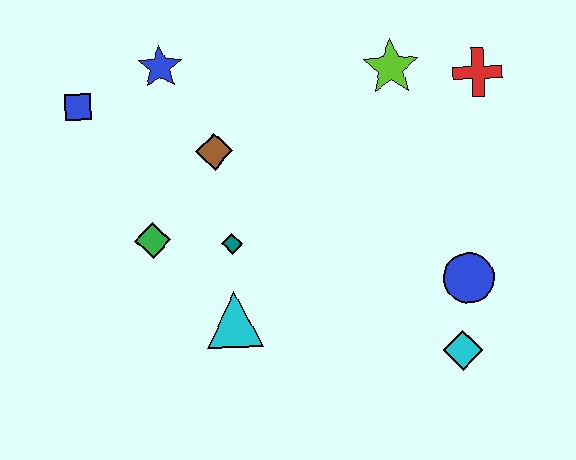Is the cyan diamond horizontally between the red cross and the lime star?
Yes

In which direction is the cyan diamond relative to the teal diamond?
The cyan diamond is to the right of the teal diamond.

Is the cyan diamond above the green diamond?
No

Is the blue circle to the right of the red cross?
No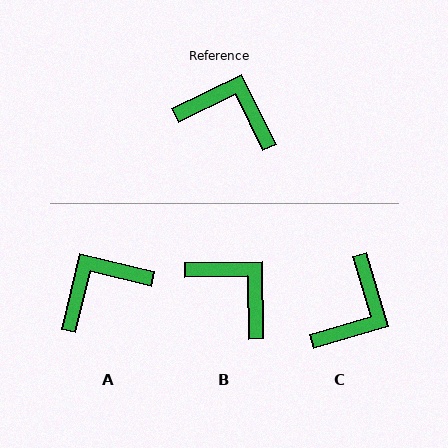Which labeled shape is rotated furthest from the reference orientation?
C, about 100 degrees away.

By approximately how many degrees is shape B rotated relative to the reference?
Approximately 25 degrees clockwise.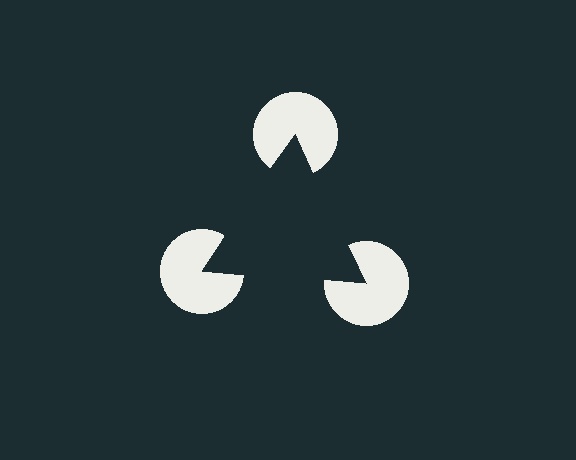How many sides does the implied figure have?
3 sides.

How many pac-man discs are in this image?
There are 3 — one at each vertex of the illusory triangle.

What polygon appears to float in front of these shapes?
An illusory triangle — its edges are inferred from the aligned wedge cuts in the pac-man discs, not physically drawn.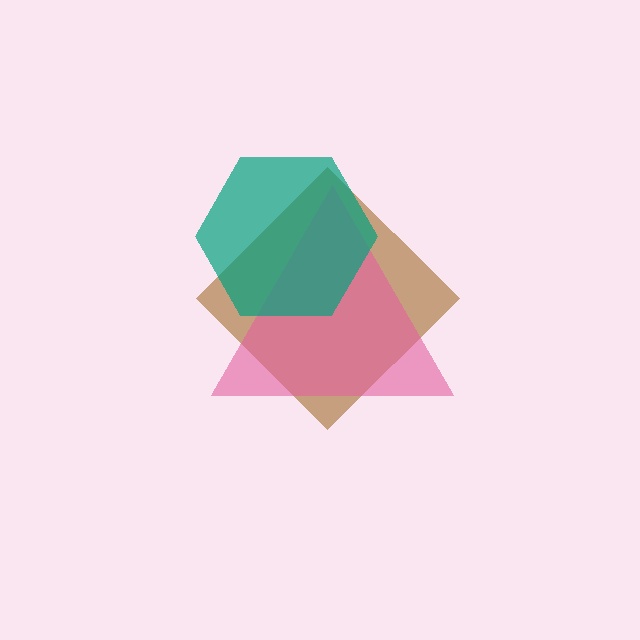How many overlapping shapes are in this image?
There are 3 overlapping shapes in the image.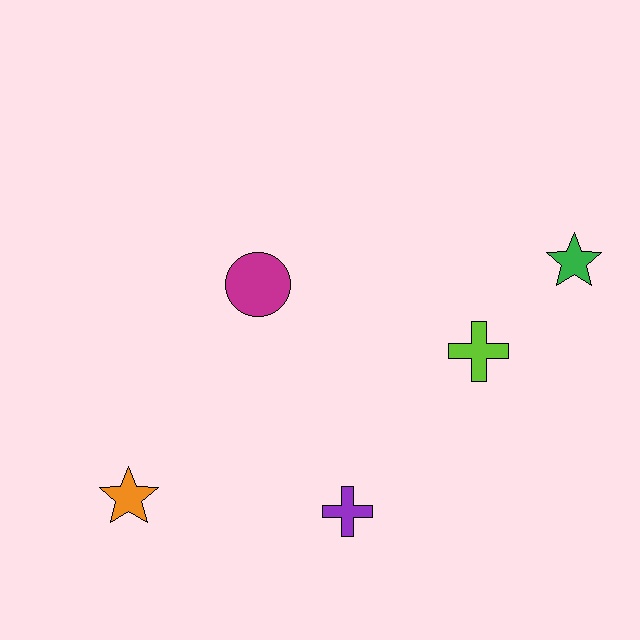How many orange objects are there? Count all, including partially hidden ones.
There is 1 orange object.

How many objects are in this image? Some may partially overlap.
There are 5 objects.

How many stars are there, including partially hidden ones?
There are 2 stars.